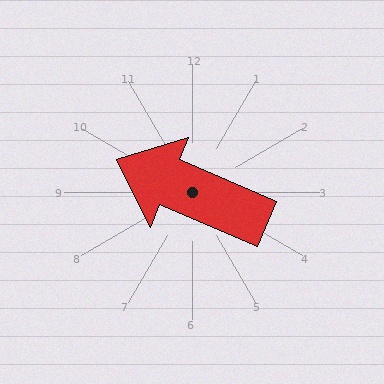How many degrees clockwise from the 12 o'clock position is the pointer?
Approximately 293 degrees.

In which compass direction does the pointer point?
Northwest.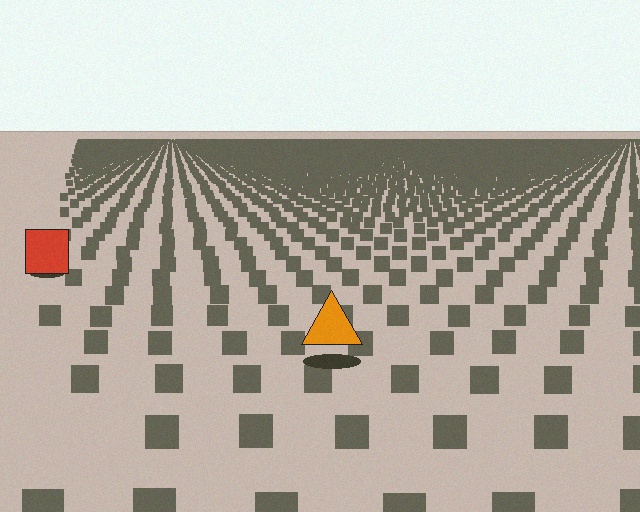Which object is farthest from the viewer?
The red square is farthest from the viewer. It appears smaller and the ground texture around it is denser.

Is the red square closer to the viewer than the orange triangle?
No. The orange triangle is closer — you can tell from the texture gradient: the ground texture is coarser near it.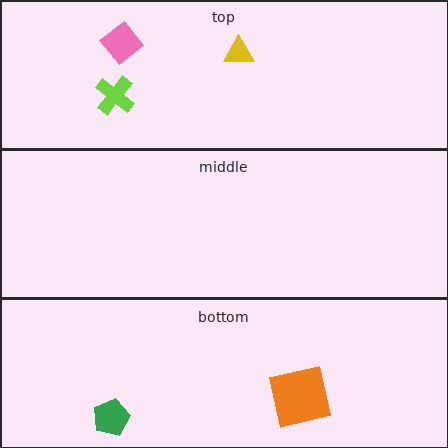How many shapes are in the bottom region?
2.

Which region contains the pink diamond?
The top region.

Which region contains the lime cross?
The top region.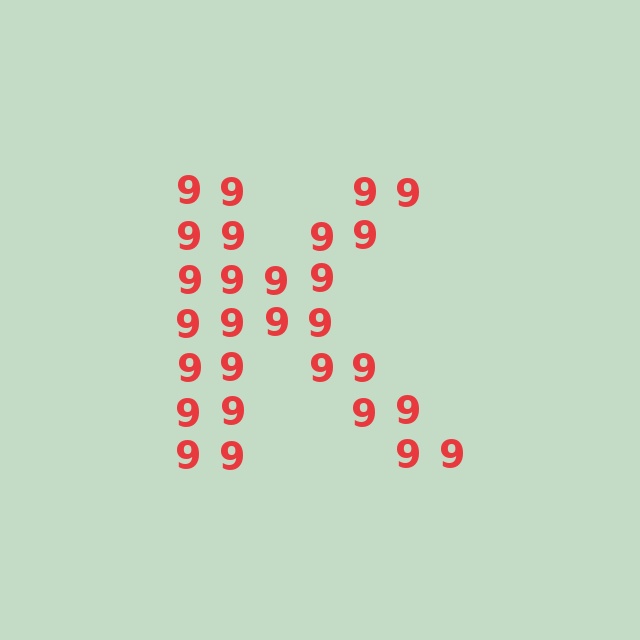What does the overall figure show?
The overall figure shows the letter K.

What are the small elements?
The small elements are digit 9's.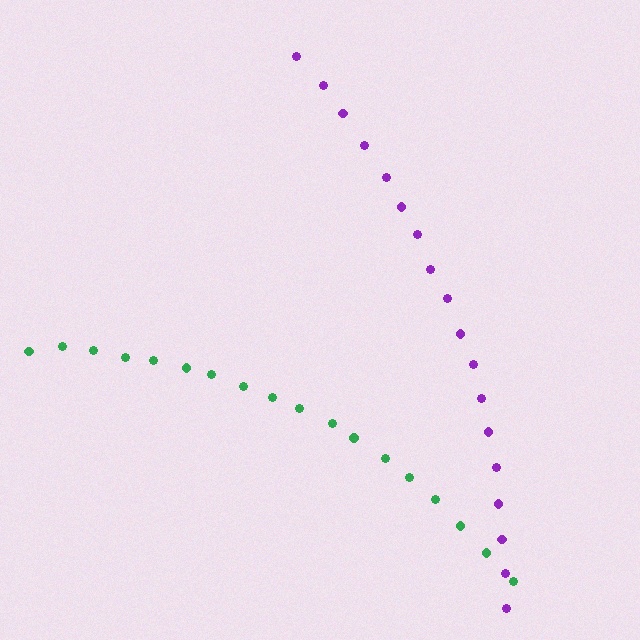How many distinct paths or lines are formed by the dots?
There are 2 distinct paths.